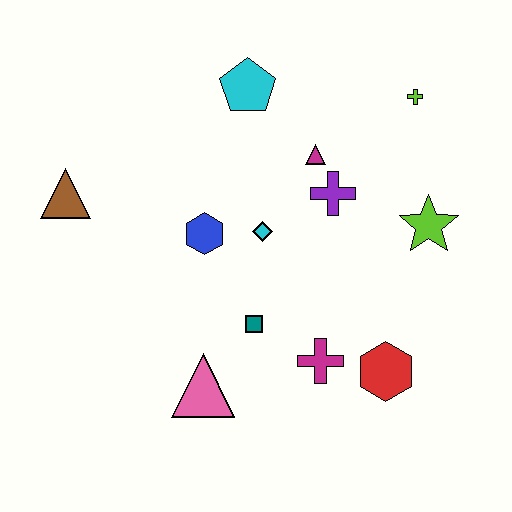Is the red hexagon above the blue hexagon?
No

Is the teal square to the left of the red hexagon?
Yes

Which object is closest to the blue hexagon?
The cyan diamond is closest to the blue hexagon.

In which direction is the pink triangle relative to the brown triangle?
The pink triangle is below the brown triangle.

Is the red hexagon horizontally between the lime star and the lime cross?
No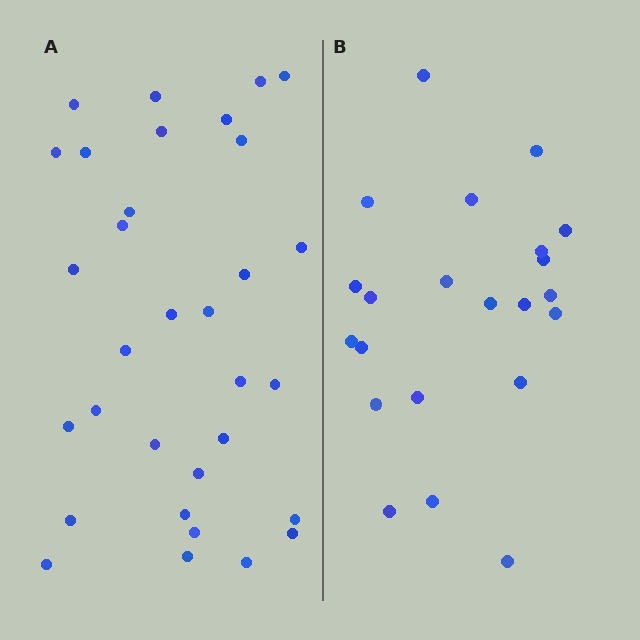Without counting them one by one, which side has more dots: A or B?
Region A (the left region) has more dots.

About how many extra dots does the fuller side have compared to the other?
Region A has roughly 10 or so more dots than region B.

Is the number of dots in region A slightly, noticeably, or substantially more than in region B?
Region A has substantially more. The ratio is roughly 1.5 to 1.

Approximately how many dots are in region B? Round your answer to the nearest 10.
About 20 dots. (The exact count is 22, which rounds to 20.)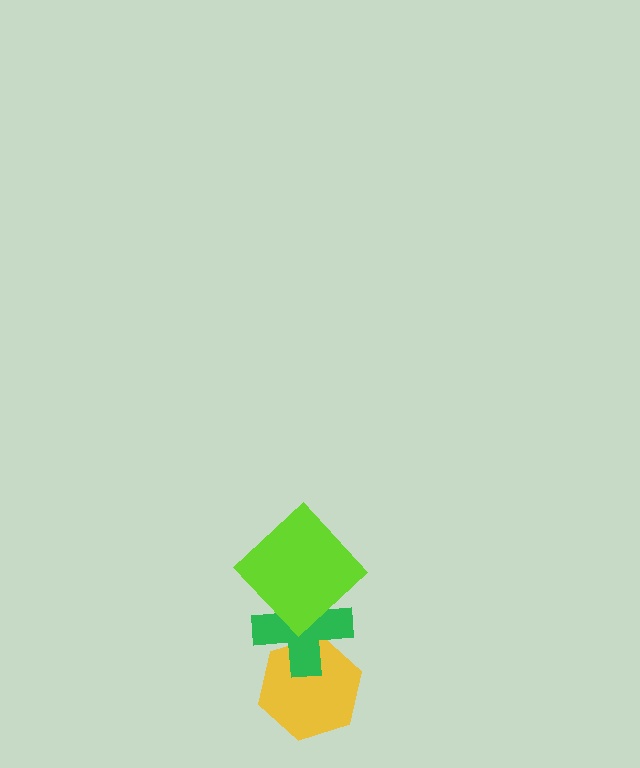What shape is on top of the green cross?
The lime diamond is on top of the green cross.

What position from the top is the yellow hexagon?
The yellow hexagon is 3rd from the top.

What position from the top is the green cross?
The green cross is 2nd from the top.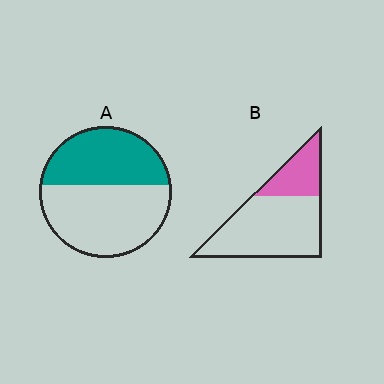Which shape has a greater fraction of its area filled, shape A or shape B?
Shape A.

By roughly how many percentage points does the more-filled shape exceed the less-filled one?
By roughly 15 percentage points (A over B).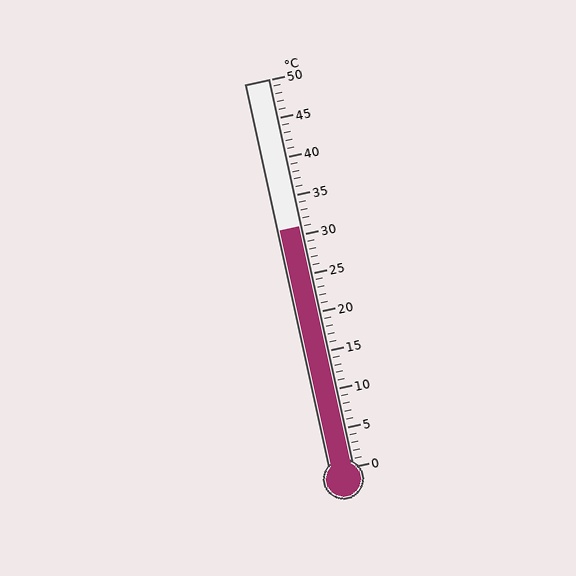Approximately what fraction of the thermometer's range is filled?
The thermometer is filled to approximately 60% of its range.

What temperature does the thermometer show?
The thermometer shows approximately 31°C.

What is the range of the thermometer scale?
The thermometer scale ranges from 0°C to 50°C.